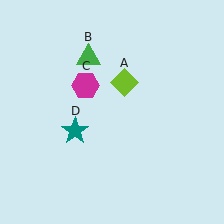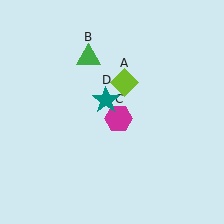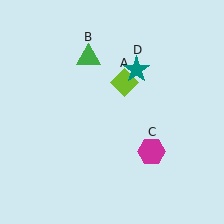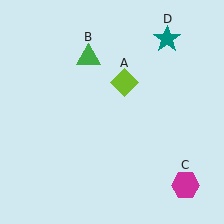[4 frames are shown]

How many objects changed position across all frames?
2 objects changed position: magenta hexagon (object C), teal star (object D).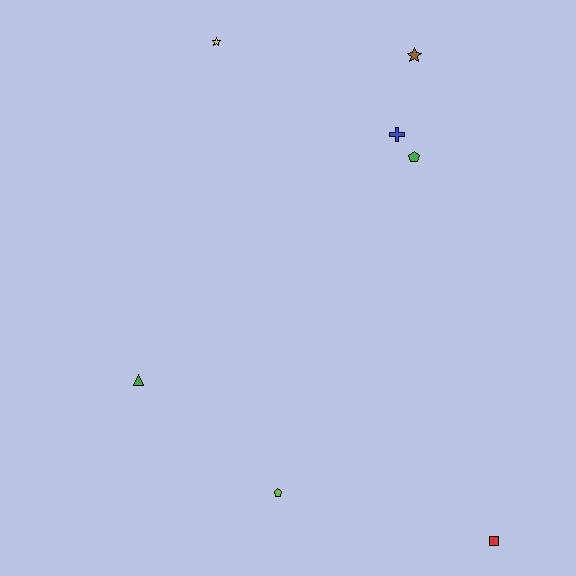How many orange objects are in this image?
There are no orange objects.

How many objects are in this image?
There are 7 objects.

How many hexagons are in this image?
There are no hexagons.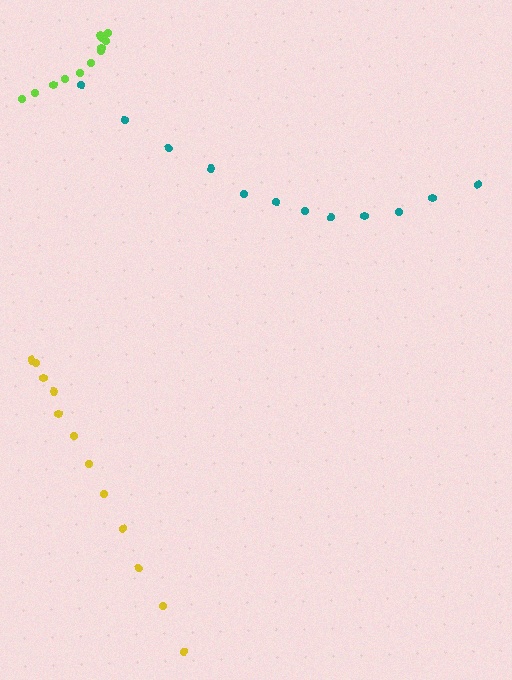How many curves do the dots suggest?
There are 3 distinct paths.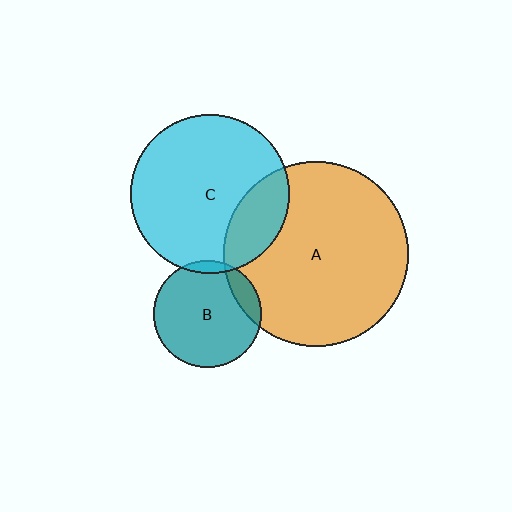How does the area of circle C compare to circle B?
Approximately 2.2 times.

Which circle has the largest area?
Circle A (orange).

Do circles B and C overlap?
Yes.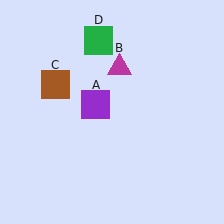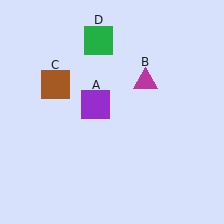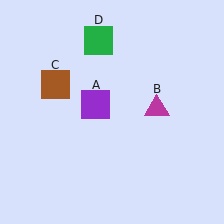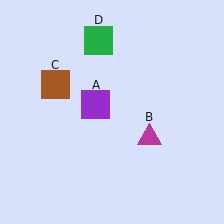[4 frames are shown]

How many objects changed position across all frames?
1 object changed position: magenta triangle (object B).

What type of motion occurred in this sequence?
The magenta triangle (object B) rotated clockwise around the center of the scene.